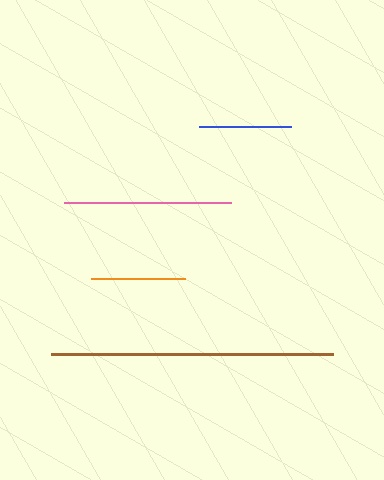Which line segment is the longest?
The brown line is the longest at approximately 282 pixels.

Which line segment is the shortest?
The blue line is the shortest at approximately 92 pixels.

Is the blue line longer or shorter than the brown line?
The brown line is longer than the blue line.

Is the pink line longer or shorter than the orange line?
The pink line is longer than the orange line.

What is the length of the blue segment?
The blue segment is approximately 92 pixels long.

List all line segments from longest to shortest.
From longest to shortest: brown, pink, orange, blue.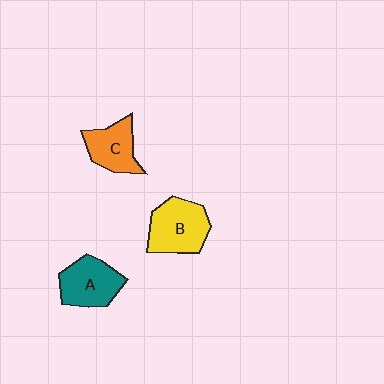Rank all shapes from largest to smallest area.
From largest to smallest: B (yellow), A (teal), C (orange).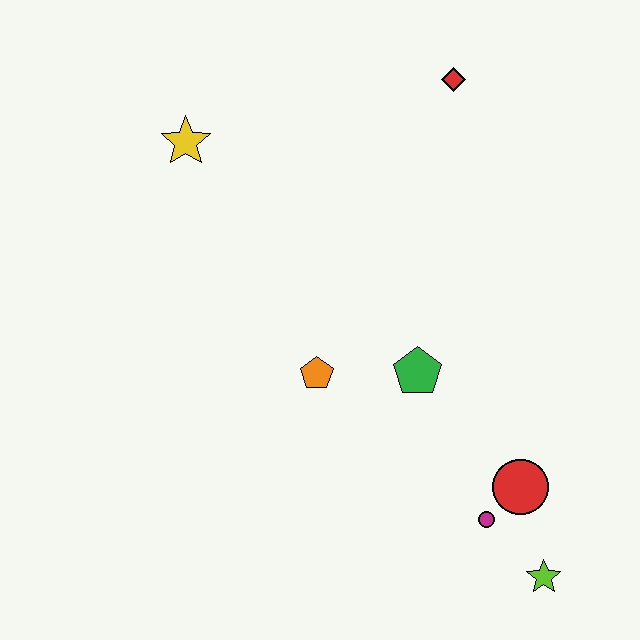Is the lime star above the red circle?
No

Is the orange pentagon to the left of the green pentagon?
Yes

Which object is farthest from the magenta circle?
The yellow star is farthest from the magenta circle.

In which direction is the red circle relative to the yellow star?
The red circle is below the yellow star.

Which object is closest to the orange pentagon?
The green pentagon is closest to the orange pentagon.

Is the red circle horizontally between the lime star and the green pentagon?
Yes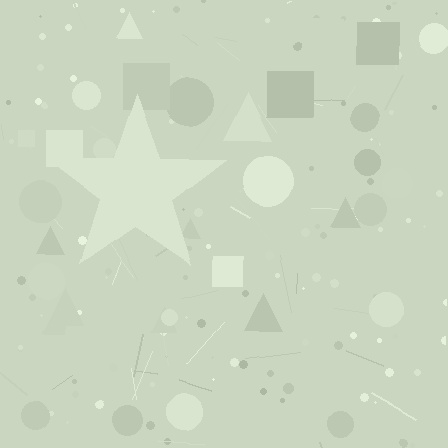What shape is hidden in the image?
A star is hidden in the image.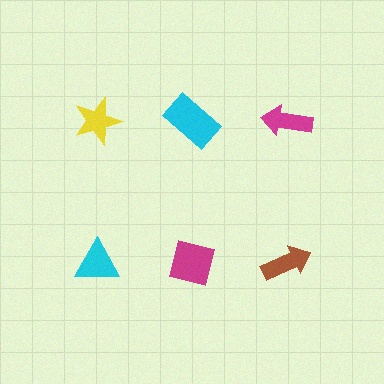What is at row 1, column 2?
A cyan rectangle.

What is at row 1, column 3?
A magenta arrow.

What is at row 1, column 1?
A yellow star.